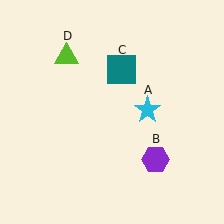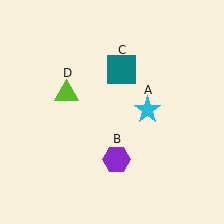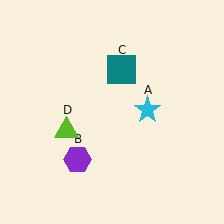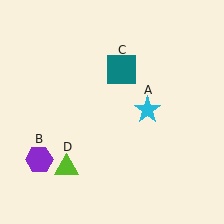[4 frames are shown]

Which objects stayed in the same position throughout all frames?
Cyan star (object A) and teal square (object C) remained stationary.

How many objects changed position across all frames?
2 objects changed position: purple hexagon (object B), lime triangle (object D).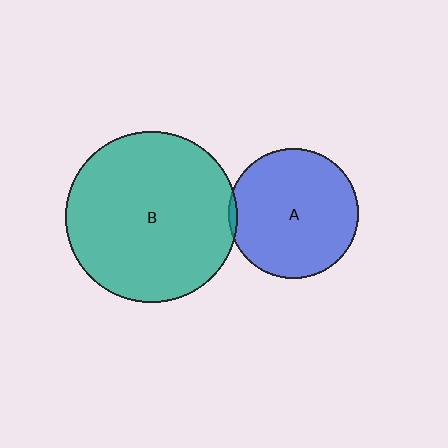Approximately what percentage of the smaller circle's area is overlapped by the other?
Approximately 5%.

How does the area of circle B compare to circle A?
Approximately 1.7 times.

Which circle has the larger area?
Circle B (teal).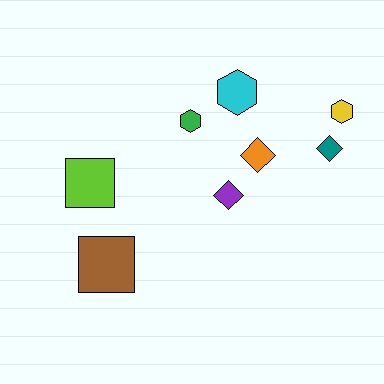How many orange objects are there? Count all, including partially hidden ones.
There is 1 orange object.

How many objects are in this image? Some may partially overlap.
There are 8 objects.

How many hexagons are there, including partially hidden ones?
There are 3 hexagons.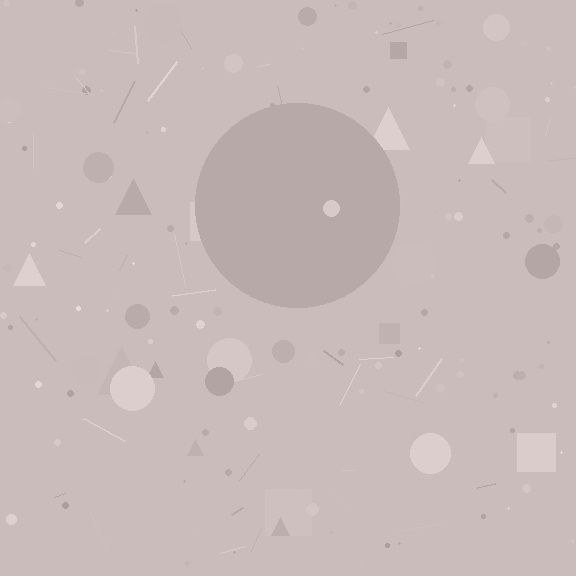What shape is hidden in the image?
A circle is hidden in the image.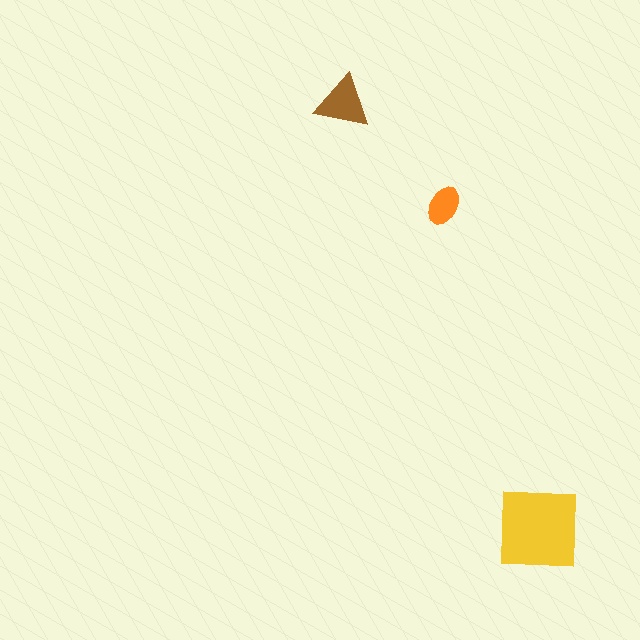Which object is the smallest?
The orange ellipse.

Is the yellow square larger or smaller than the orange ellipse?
Larger.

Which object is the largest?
The yellow square.